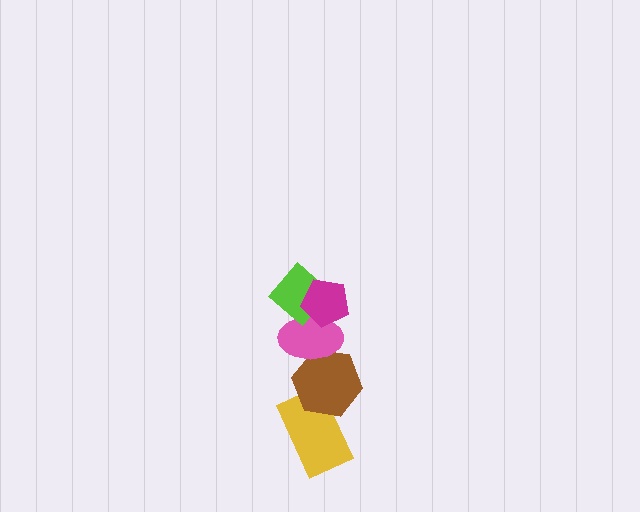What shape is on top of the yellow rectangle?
The brown hexagon is on top of the yellow rectangle.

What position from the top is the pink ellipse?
The pink ellipse is 3rd from the top.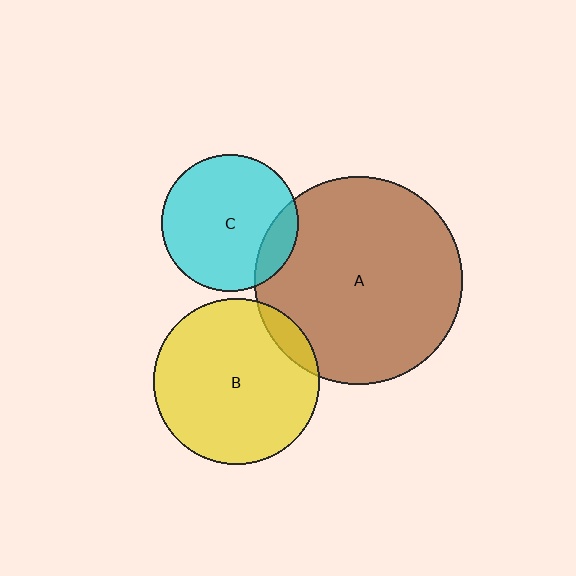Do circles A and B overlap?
Yes.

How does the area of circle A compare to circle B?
Approximately 1.6 times.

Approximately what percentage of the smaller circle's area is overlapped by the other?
Approximately 10%.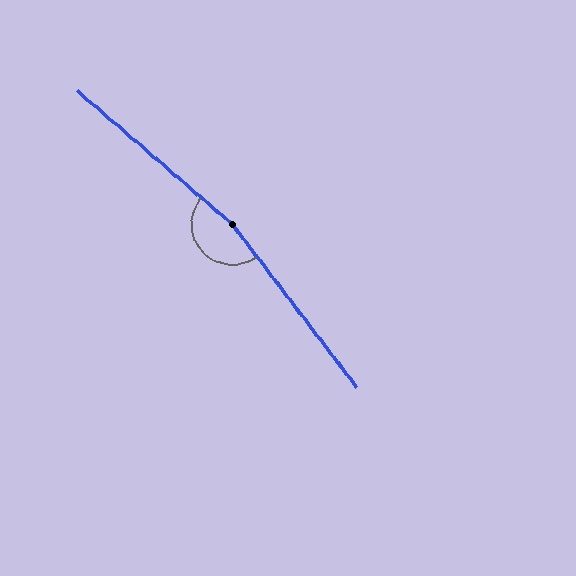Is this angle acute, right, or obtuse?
It is obtuse.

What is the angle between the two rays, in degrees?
Approximately 168 degrees.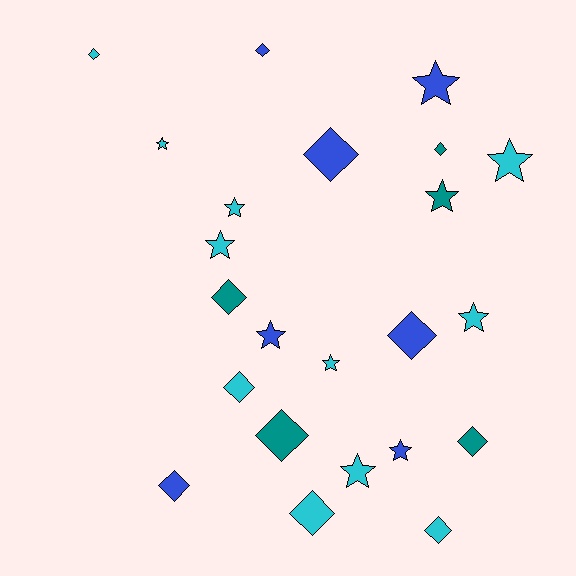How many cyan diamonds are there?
There are 4 cyan diamonds.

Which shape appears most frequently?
Diamond, with 12 objects.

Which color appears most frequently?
Cyan, with 11 objects.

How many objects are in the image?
There are 23 objects.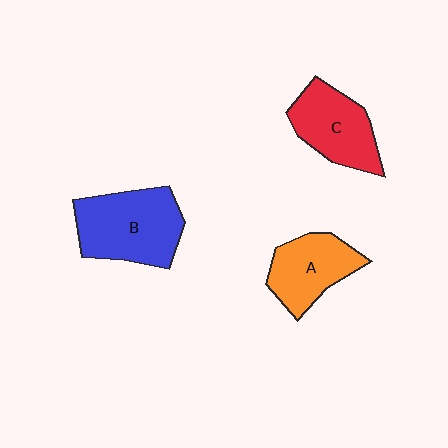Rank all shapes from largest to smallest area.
From largest to smallest: B (blue), C (red), A (orange).